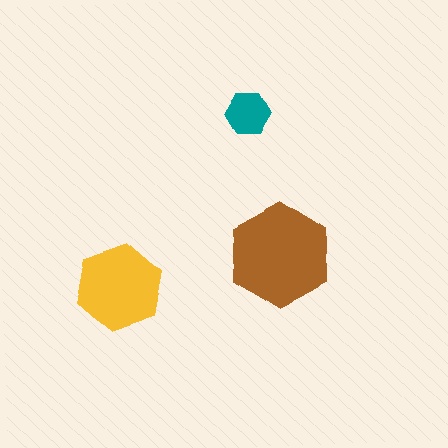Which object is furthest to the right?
The brown hexagon is rightmost.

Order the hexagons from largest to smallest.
the brown one, the yellow one, the teal one.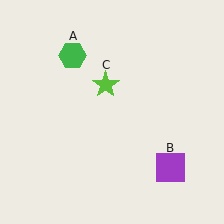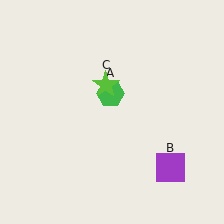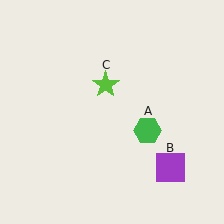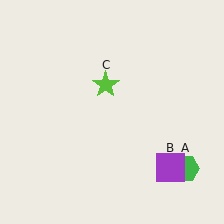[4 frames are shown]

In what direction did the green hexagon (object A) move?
The green hexagon (object A) moved down and to the right.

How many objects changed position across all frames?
1 object changed position: green hexagon (object A).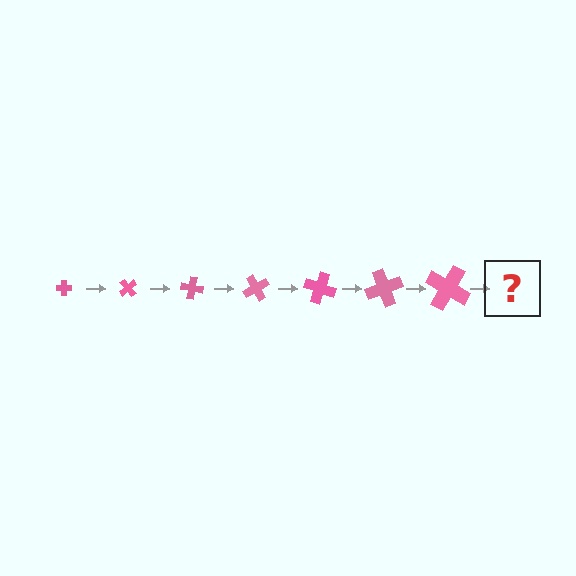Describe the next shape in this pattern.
It should be a cross, larger than the previous one and rotated 350 degrees from the start.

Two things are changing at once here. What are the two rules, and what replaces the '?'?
The two rules are that the cross grows larger each step and it rotates 50 degrees each step. The '?' should be a cross, larger than the previous one and rotated 350 degrees from the start.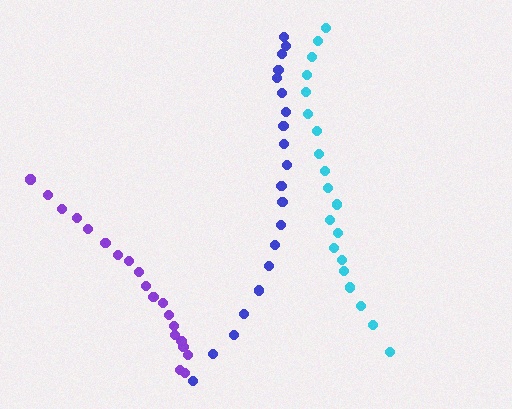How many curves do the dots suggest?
There are 3 distinct paths.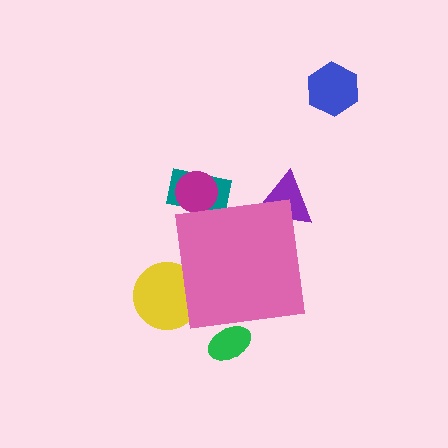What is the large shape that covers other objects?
A pink square.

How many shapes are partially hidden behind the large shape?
5 shapes are partially hidden.